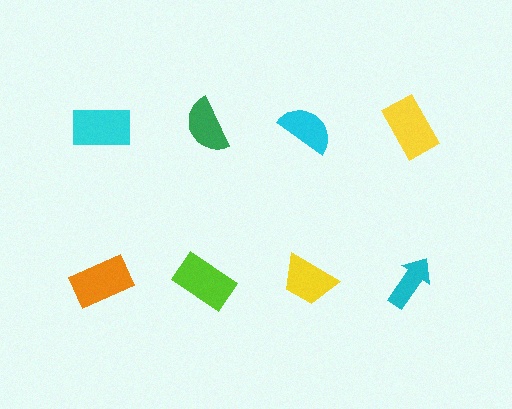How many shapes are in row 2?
4 shapes.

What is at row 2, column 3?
A yellow trapezoid.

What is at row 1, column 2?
A green semicircle.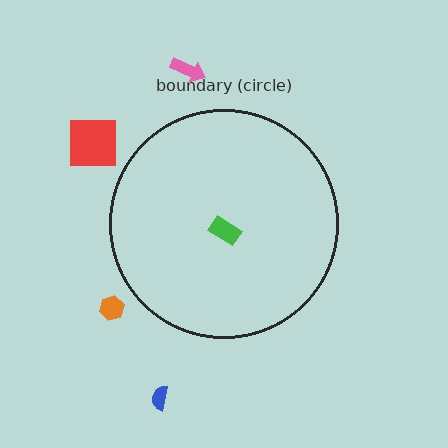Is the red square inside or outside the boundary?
Outside.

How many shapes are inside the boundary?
1 inside, 4 outside.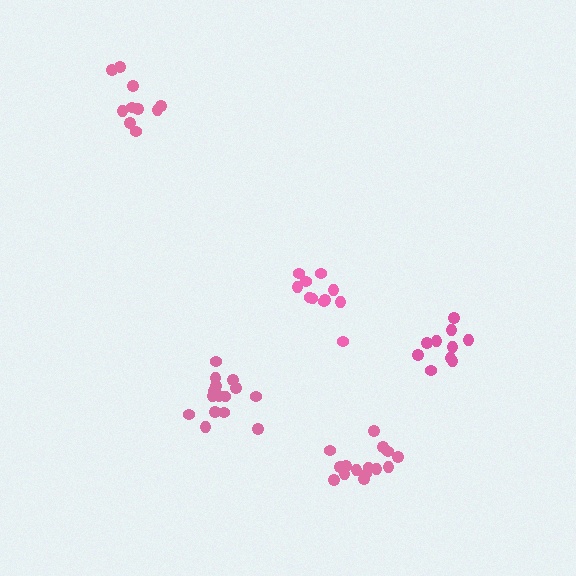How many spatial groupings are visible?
There are 5 spatial groupings.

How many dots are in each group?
Group 1: 15 dots, Group 2: 10 dots, Group 3: 10 dots, Group 4: 15 dots, Group 5: 11 dots (61 total).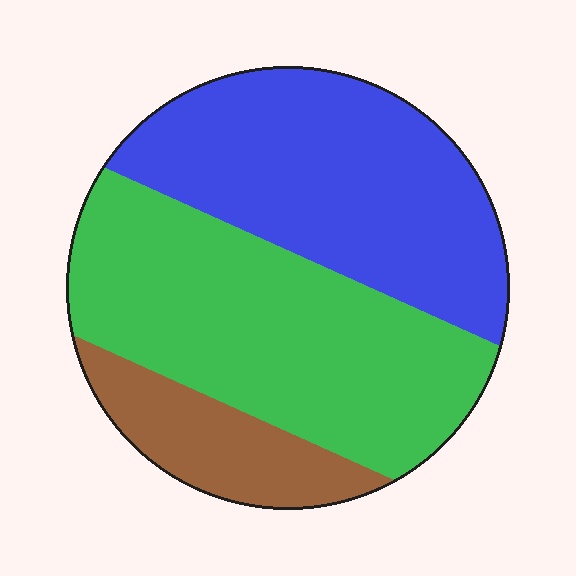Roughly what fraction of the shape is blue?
Blue takes up about two fifths (2/5) of the shape.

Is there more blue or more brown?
Blue.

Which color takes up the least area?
Brown, at roughly 15%.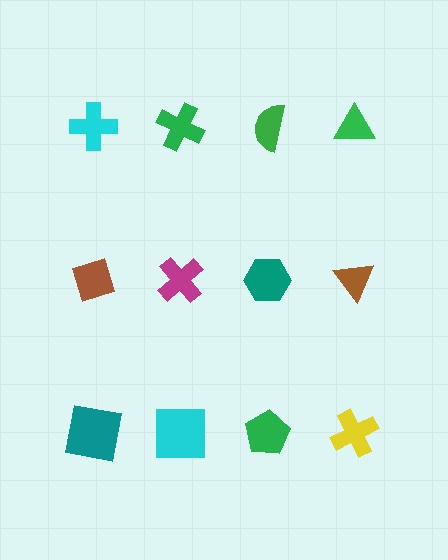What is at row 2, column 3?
A teal hexagon.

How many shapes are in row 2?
4 shapes.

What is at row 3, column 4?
A yellow cross.